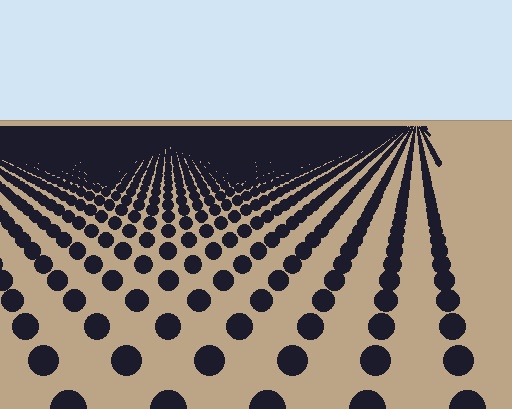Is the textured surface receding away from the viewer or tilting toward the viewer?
The surface is receding away from the viewer. Texture elements get smaller and denser toward the top.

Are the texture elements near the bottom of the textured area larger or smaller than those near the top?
Larger. Near the bottom, elements are closer to the viewer and appear at a bigger on-screen size.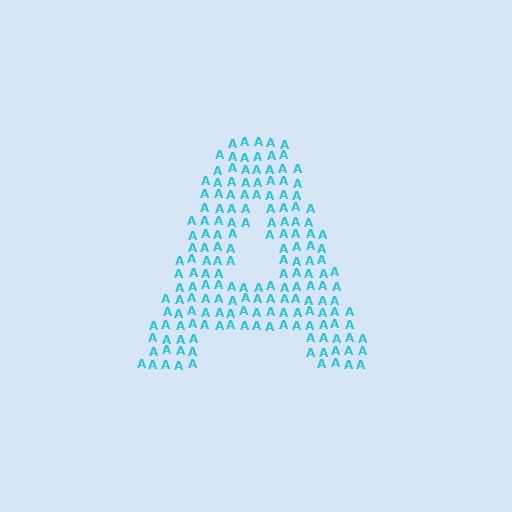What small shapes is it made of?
It is made of small letter A's.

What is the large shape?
The large shape is the letter A.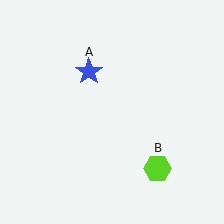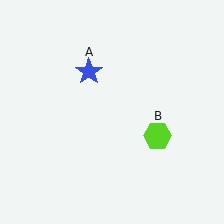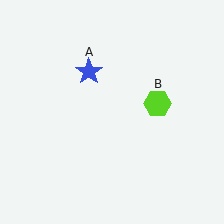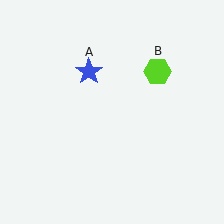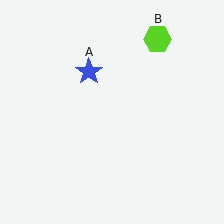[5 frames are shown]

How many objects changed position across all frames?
1 object changed position: lime hexagon (object B).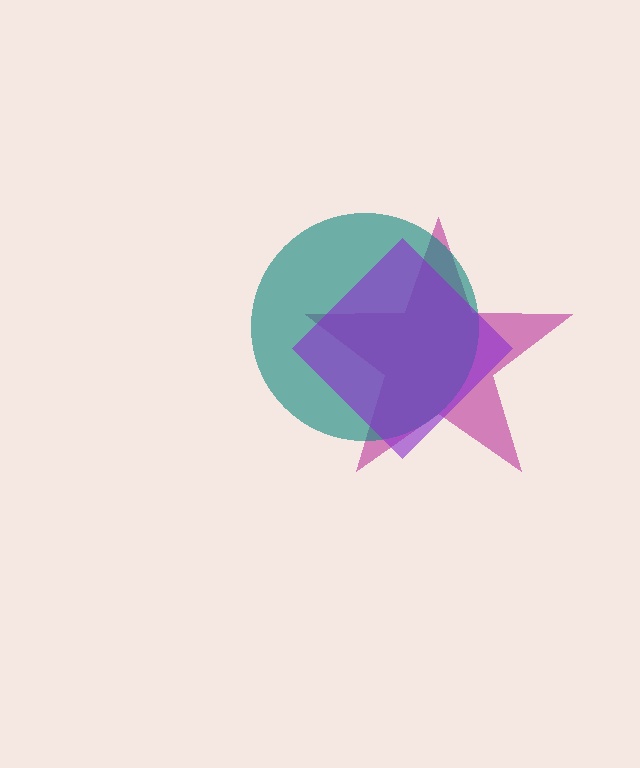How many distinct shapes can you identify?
There are 3 distinct shapes: a magenta star, a teal circle, a purple diamond.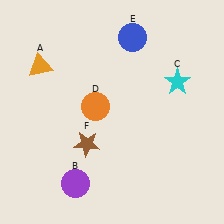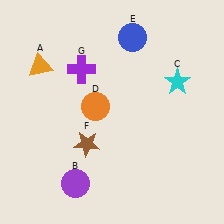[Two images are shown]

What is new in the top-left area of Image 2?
A purple cross (G) was added in the top-left area of Image 2.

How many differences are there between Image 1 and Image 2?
There is 1 difference between the two images.